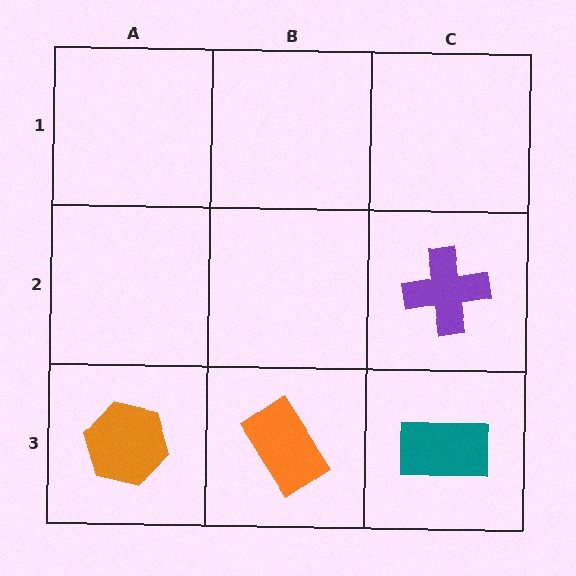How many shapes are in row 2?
1 shape.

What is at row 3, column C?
A teal rectangle.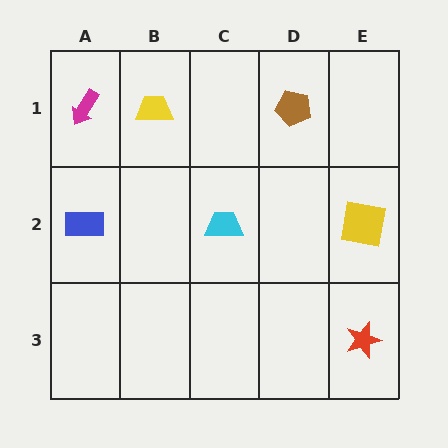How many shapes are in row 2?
3 shapes.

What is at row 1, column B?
A yellow trapezoid.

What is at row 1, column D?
A brown pentagon.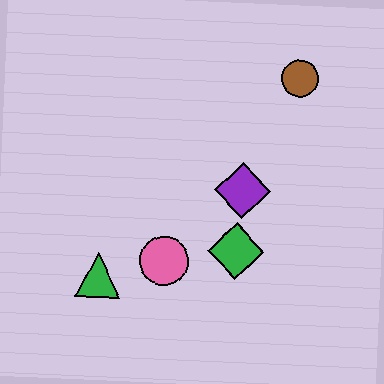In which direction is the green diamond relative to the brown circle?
The green diamond is below the brown circle.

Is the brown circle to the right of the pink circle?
Yes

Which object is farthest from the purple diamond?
The green triangle is farthest from the purple diamond.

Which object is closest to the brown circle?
The purple diamond is closest to the brown circle.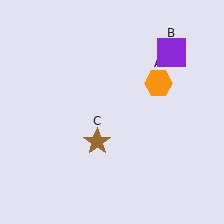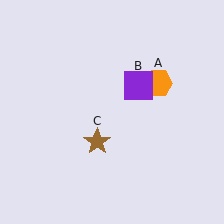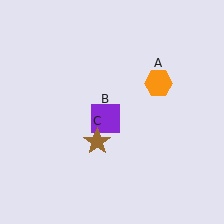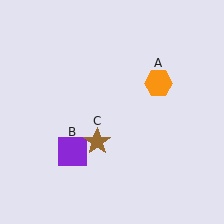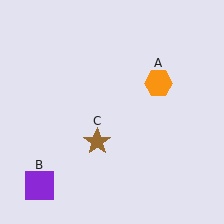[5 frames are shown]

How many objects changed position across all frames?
1 object changed position: purple square (object B).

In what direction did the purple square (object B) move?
The purple square (object B) moved down and to the left.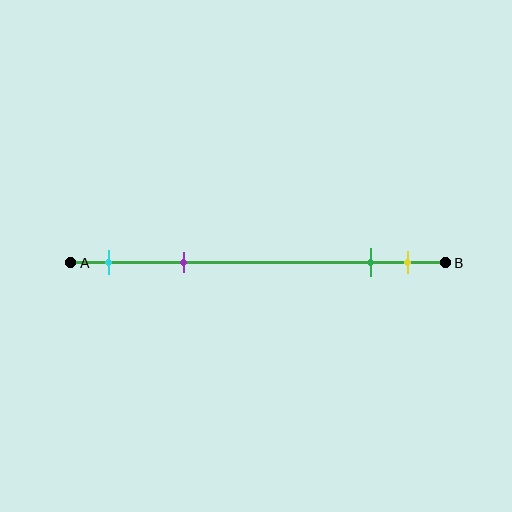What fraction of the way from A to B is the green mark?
The green mark is approximately 80% (0.8) of the way from A to B.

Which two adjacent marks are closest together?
The green and yellow marks are the closest adjacent pair.